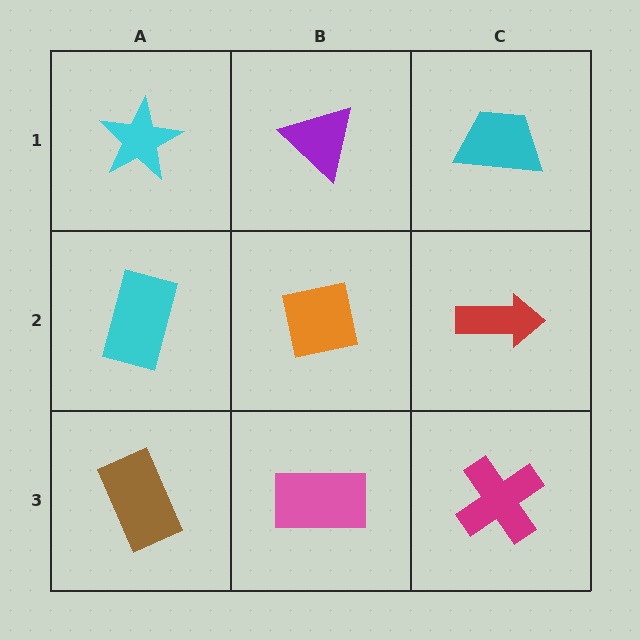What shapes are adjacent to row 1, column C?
A red arrow (row 2, column C), a purple triangle (row 1, column B).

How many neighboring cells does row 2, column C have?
3.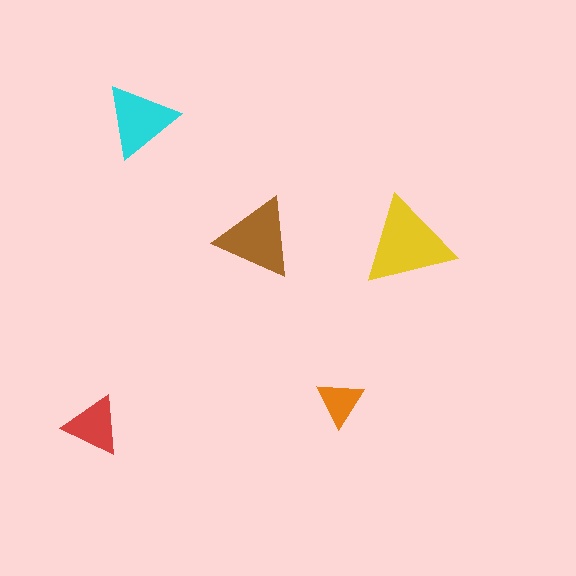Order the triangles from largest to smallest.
the yellow one, the brown one, the cyan one, the red one, the orange one.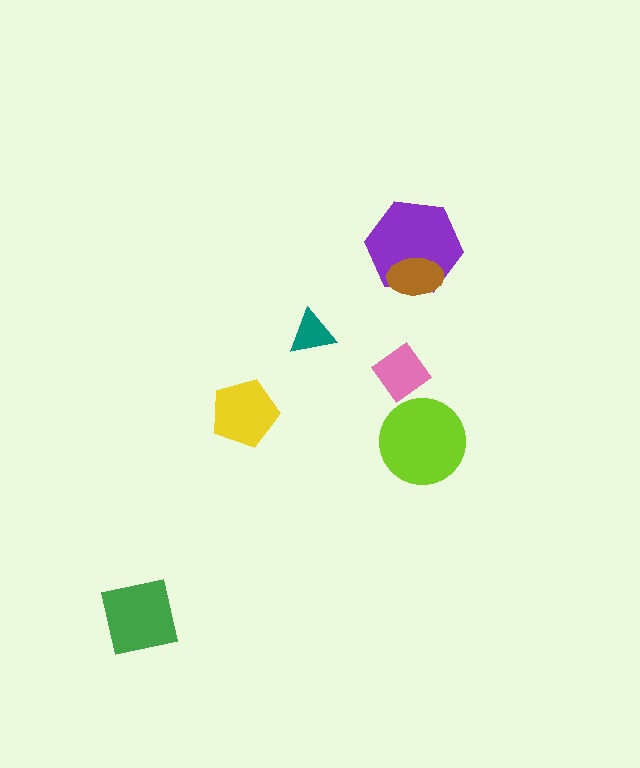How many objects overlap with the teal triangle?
0 objects overlap with the teal triangle.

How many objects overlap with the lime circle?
0 objects overlap with the lime circle.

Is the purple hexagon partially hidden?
Yes, it is partially covered by another shape.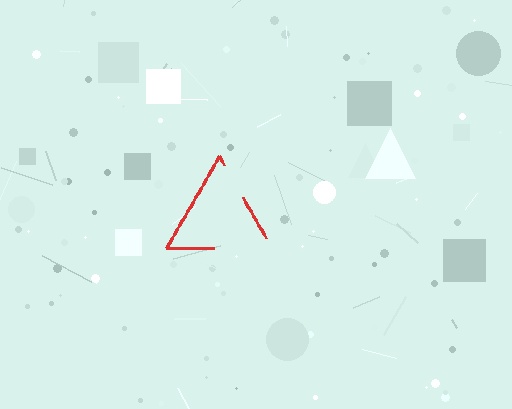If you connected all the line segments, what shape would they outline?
They would outline a triangle.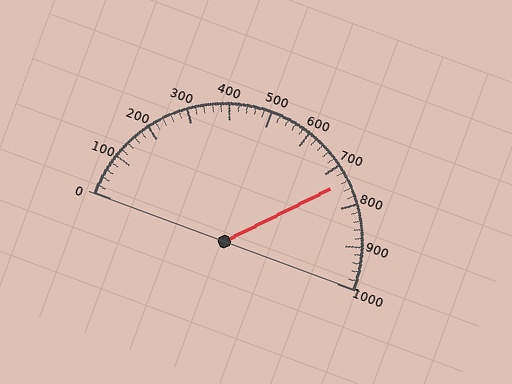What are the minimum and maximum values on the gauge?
The gauge ranges from 0 to 1000.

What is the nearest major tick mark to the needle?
The nearest major tick mark is 700.